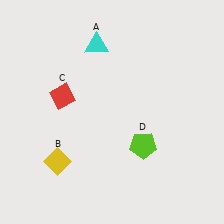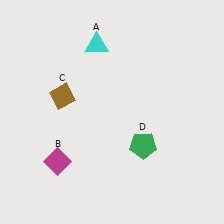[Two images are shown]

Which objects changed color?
B changed from yellow to magenta. C changed from red to brown. D changed from lime to green.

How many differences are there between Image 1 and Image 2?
There are 3 differences between the two images.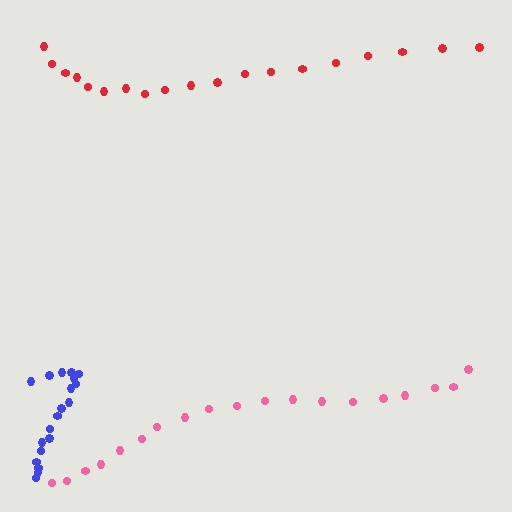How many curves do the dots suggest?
There are 3 distinct paths.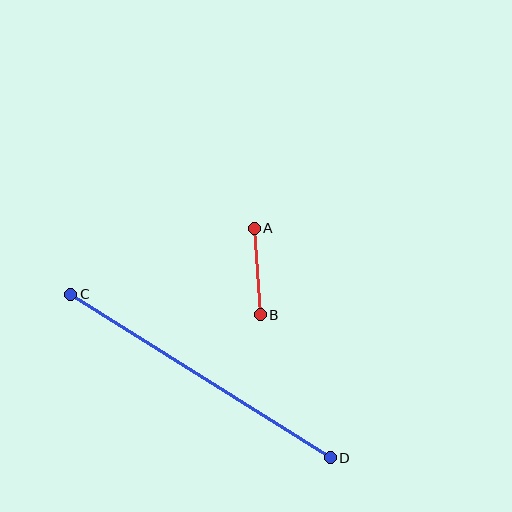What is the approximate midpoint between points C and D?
The midpoint is at approximately (201, 376) pixels.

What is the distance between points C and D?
The distance is approximately 307 pixels.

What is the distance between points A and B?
The distance is approximately 87 pixels.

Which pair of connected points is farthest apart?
Points C and D are farthest apart.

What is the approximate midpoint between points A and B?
The midpoint is at approximately (257, 272) pixels.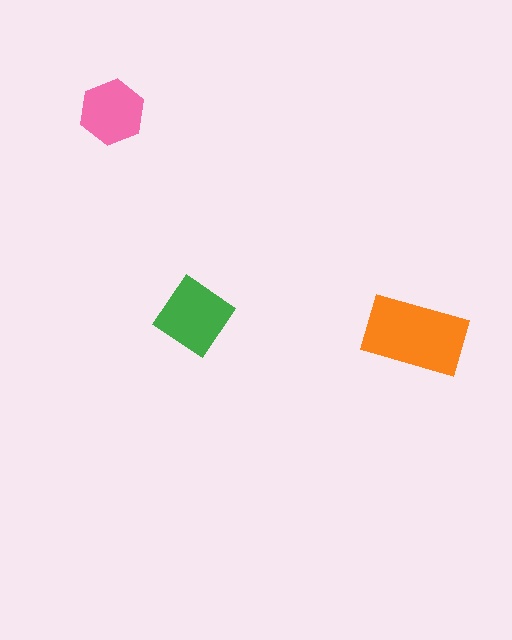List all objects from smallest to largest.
The pink hexagon, the green diamond, the orange rectangle.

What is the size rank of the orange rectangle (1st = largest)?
1st.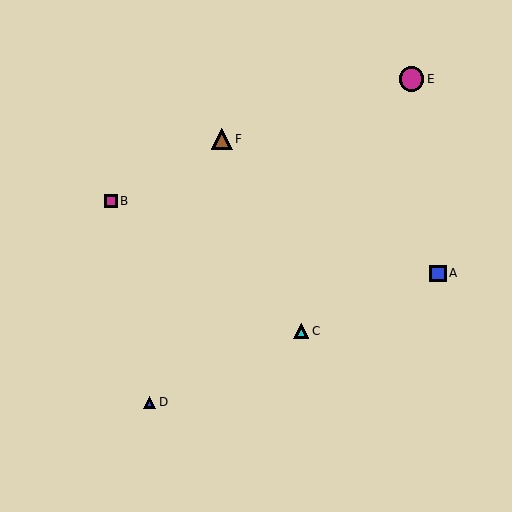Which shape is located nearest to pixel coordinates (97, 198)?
The magenta square (labeled B) at (111, 201) is nearest to that location.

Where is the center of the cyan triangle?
The center of the cyan triangle is at (301, 331).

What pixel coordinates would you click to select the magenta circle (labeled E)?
Click at (412, 79) to select the magenta circle E.